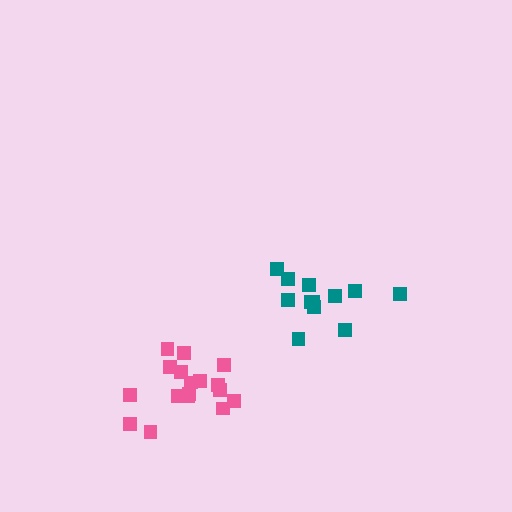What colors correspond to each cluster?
The clusters are colored: pink, teal.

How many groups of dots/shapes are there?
There are 2 groups.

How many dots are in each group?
Group 1: 17 dots, Group 2: 12 dots (29 total).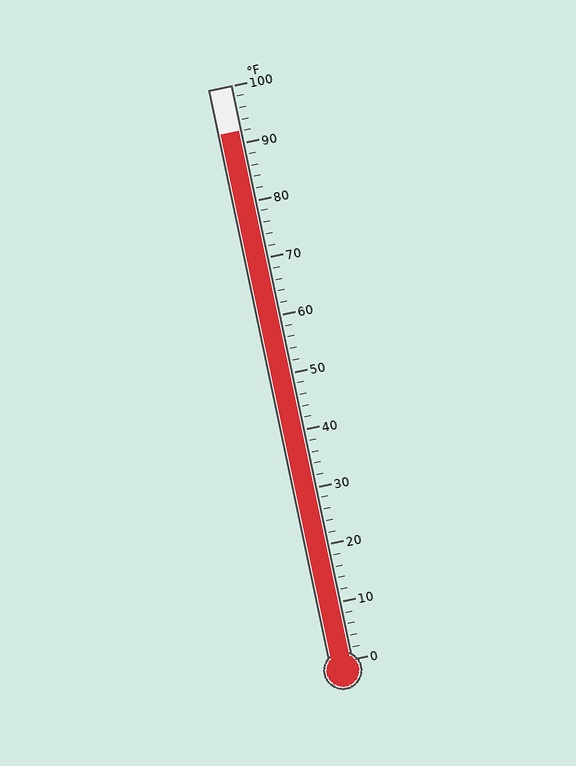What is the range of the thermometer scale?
The thermometer scale ranges from 0°F to 100°F.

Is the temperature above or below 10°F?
The temperature is above 10°F.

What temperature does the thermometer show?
The thermometer shows approximately 92°F.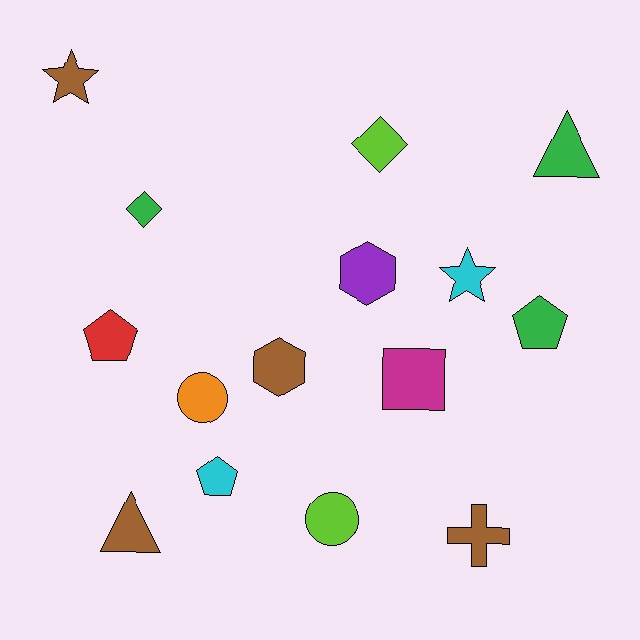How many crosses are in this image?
There is 1 cross.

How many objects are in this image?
There are 15 objects.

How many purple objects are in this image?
There is 1 purple object.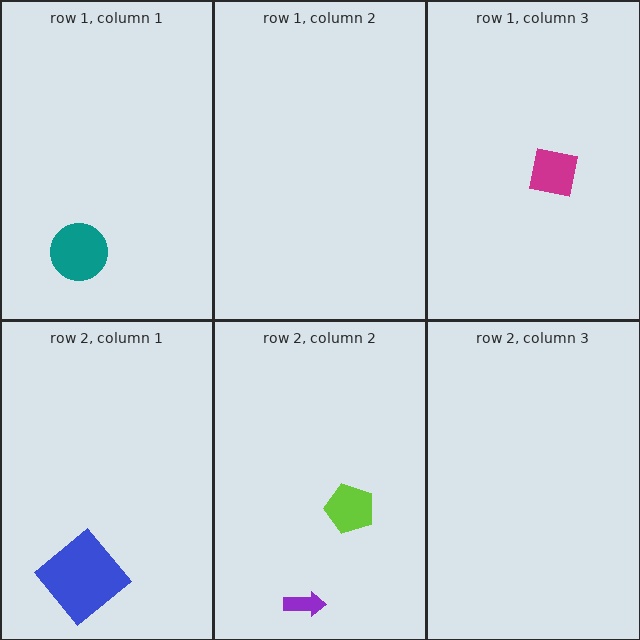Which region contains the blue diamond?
The row 2, column 1 region.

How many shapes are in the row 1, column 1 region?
1.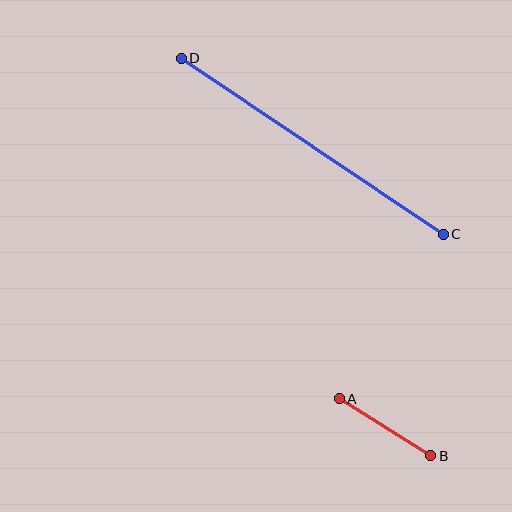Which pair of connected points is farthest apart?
Points C and D are farthest apart.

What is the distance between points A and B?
The distance is approximately 108 pixels.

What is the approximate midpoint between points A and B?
The midpoint is at approximately (385, 427) pixels.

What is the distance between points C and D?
The distance is approximately 316 pixels.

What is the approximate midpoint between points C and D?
The midpoint is at approximately (312, 146) pixels.